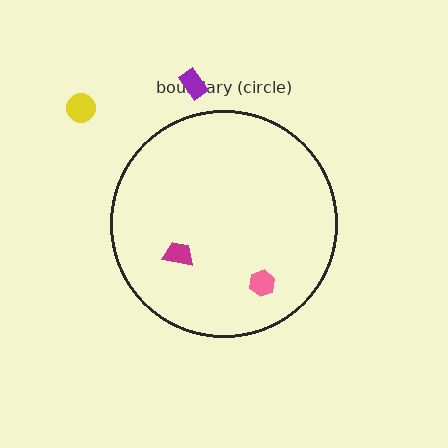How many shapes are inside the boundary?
2 inside, 2 outside.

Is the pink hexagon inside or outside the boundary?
Inside.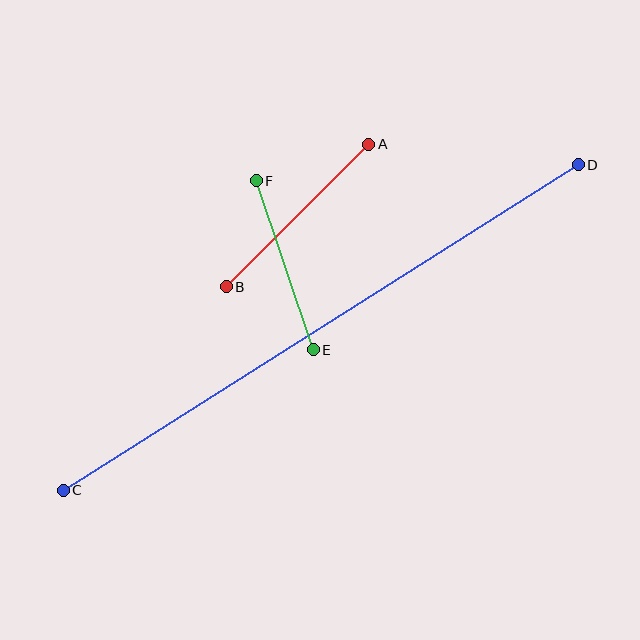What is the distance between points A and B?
The distance is approximately 202 pixels.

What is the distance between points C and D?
The distance is approximately 610 pixels.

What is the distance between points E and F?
The distance is approximately 178 pixels.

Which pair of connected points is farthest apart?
Points C and D are farthest apart.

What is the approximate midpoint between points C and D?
The midpoint is at approximately (321, 327) pixels.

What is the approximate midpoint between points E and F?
The midpoint is at approximately (285, 265) pixels.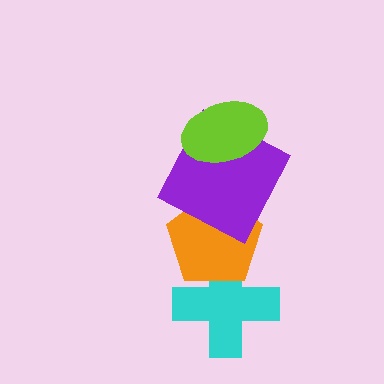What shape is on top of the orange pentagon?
The purple square is on top of the orange pentagon.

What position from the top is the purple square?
The purple square is 2nd from the top.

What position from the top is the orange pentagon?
The orange pentagon is 3rd from the top.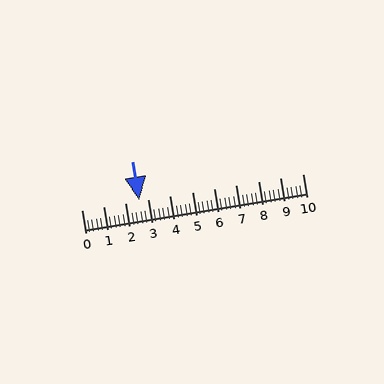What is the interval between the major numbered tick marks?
The major tick marks are spaced 1 units apart.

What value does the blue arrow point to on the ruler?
The blue arrow points to approximately 2.6.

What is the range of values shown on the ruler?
The ruler shows values from 0 to 10.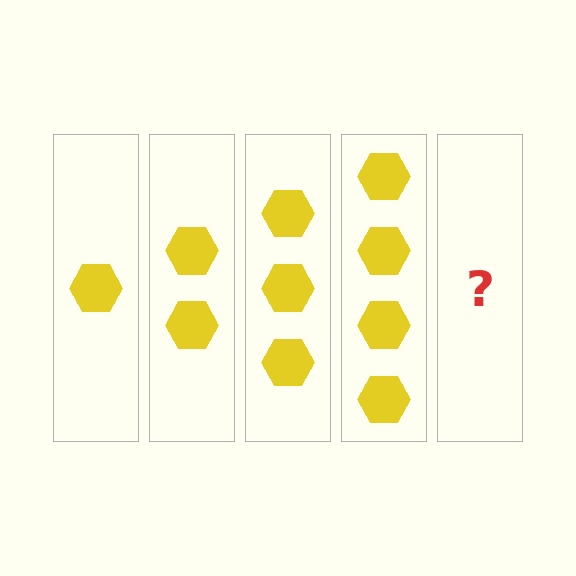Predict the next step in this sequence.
The next step is 5 hexagons.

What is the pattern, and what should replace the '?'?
The pattern is that each step adds one more hexagon. The '?' should be 5 hexagons.